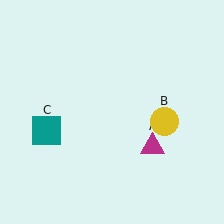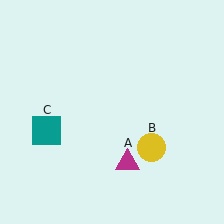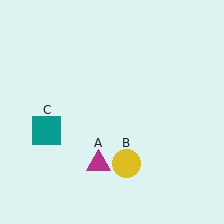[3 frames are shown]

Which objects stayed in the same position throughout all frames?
Teal square (object C) remained stationary.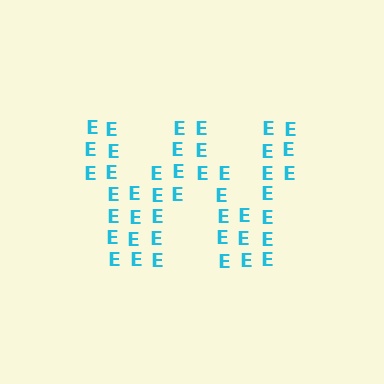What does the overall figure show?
The overall figure shows the letter W.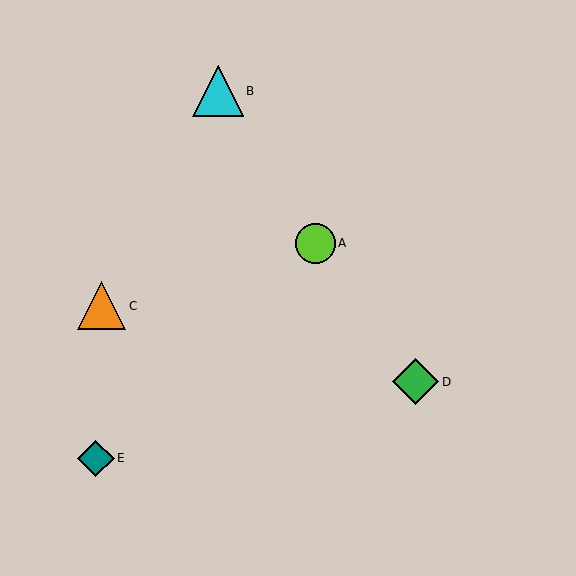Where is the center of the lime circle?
The center of the lime circle is at (315, 244).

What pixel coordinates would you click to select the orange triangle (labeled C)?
Click at (101, 306) to select the orange triangle C.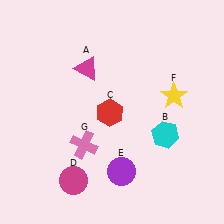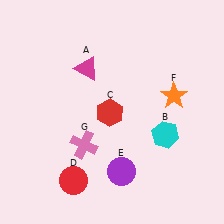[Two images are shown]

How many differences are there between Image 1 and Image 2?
There are 2 differences between the two images.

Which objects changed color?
D changed from magenta to red. F changed from yellow to orange.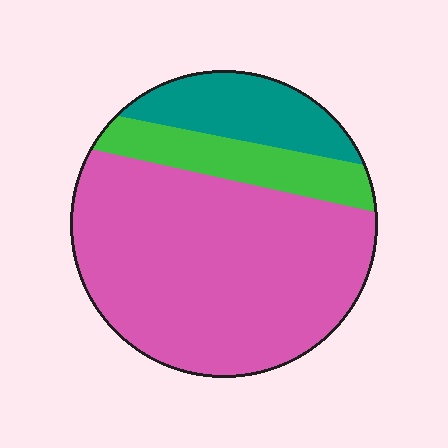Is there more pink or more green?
Pink.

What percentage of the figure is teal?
Teal covers roughly 15% of the figure.